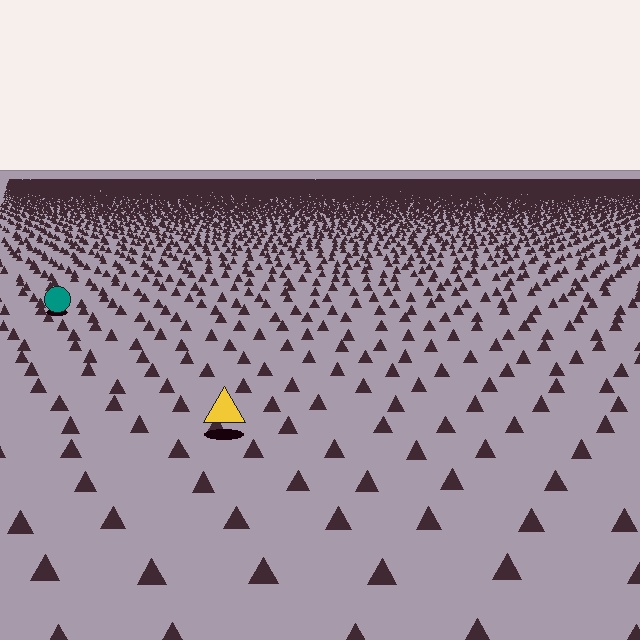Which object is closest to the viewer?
The yellow triangle is closest. The texture marks near it are larger and more spread out.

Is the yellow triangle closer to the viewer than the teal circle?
Yes. The yellow triangle is closer — you can tell from the texture gradient: the ground texture is coarser near it.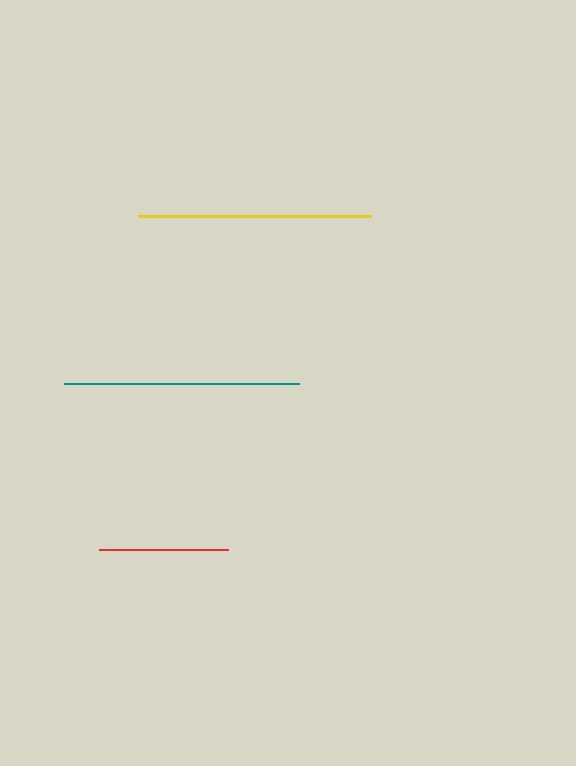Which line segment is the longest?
The teal line is the longest at approximately 235 pixels.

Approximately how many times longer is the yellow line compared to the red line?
The yellow line is approximately 1.8 times the length of the red line.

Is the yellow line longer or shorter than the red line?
The yellow line is longer than the red line.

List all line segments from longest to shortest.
From longest to shortest: teal, yellow, red.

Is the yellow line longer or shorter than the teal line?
The teal line is longer than the yellow line.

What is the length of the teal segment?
The teal segment is approximately 235 pixels long.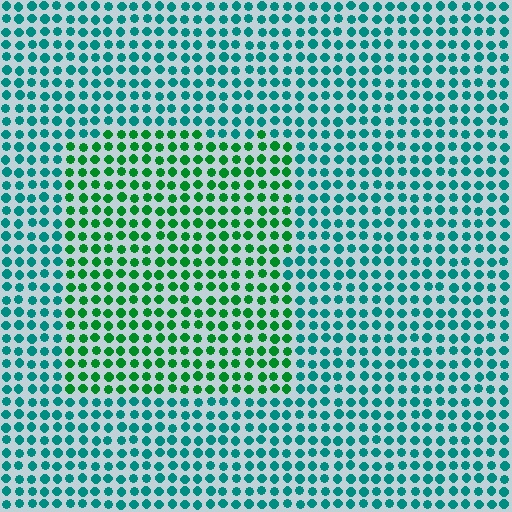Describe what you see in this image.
The image is filled with small teal elements in a uniform arrangement. A rectangle-shaped region is visible where the elements are tinted to a slightly different hue, forming a subtle color boundary.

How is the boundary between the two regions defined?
The boundary is defined purely by a slight shift in hue (about 40 degrees). Spacing, size, and orientation are identical on both sides.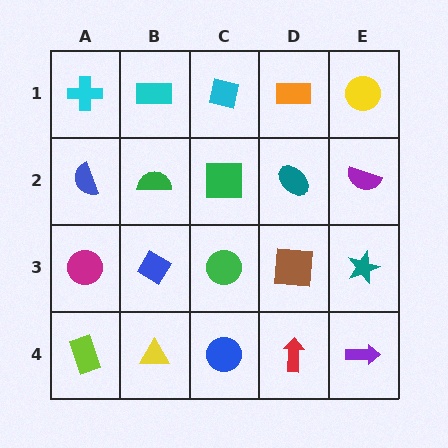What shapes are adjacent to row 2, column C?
A cyan square (row 1, column C), a green circle (row 3, column C), a green semicircle (row 2, column B), a teal ellipse (row 2, column D).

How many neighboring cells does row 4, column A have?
2.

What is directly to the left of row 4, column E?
A red arrow.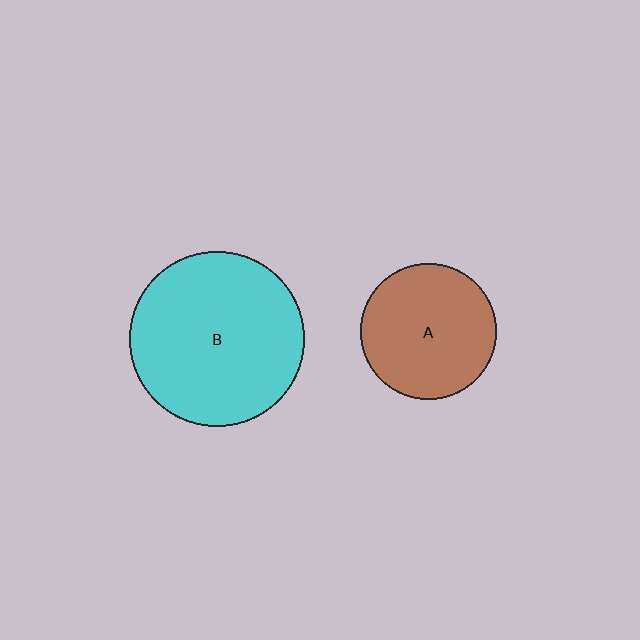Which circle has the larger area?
Circle B (cyan).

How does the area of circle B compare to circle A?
Approximately 1.7 times.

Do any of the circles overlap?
No, none of the circles overlap.